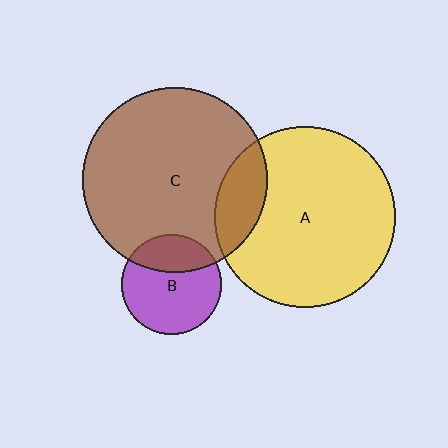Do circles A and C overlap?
Yes.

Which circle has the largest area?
Circle C (brown).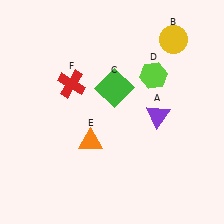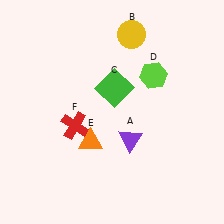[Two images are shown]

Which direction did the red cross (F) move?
The red cross (F) moved down.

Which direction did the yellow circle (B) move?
The yellow circle (B) moved left.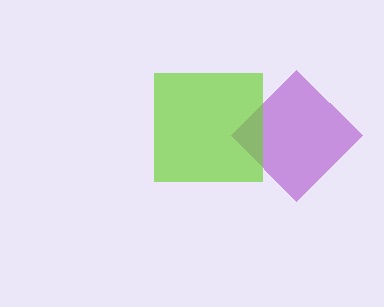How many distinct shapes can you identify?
There are 2 distinct shapes: a purple diamond, a lime square.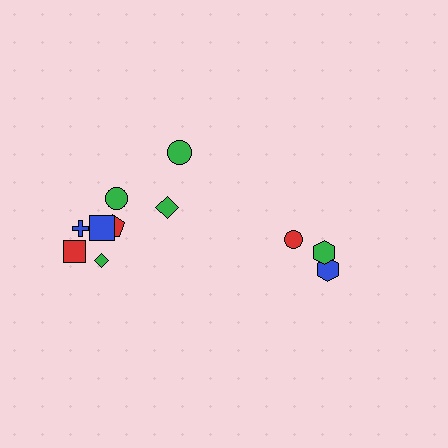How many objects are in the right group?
There are 3 objects.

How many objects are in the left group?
There are 8 objects.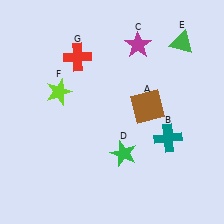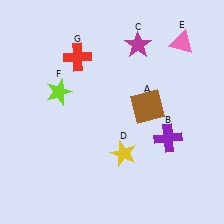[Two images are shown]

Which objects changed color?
B changed from teal to purple. D changed from green to yellow. E changed from green to pink.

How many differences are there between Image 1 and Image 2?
There are 3 differences between the two images.